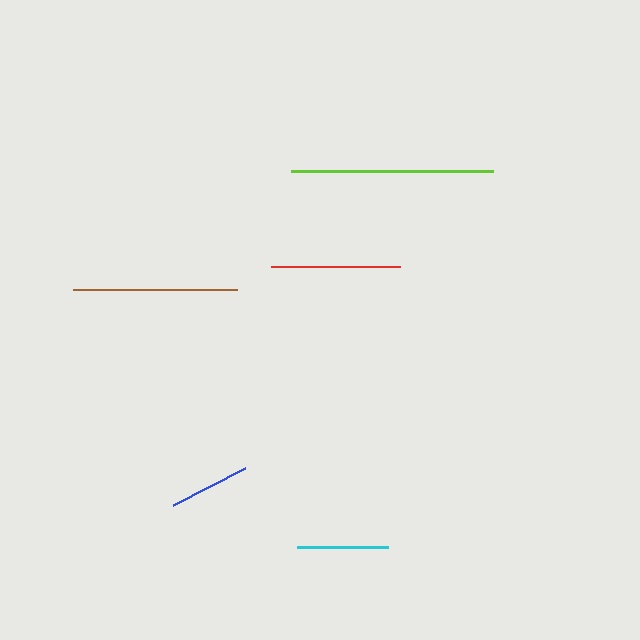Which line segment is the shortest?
The blue line is the shortest at approximately 81 pixels.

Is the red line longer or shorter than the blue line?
The red line is longer than the blue line.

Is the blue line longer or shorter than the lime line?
The lime line is longer than the blue line.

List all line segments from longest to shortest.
From longest to shortest: lime, brown, red, cyan, blue.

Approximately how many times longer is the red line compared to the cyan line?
The red line is approximately 1.4 times the length of the cyan line.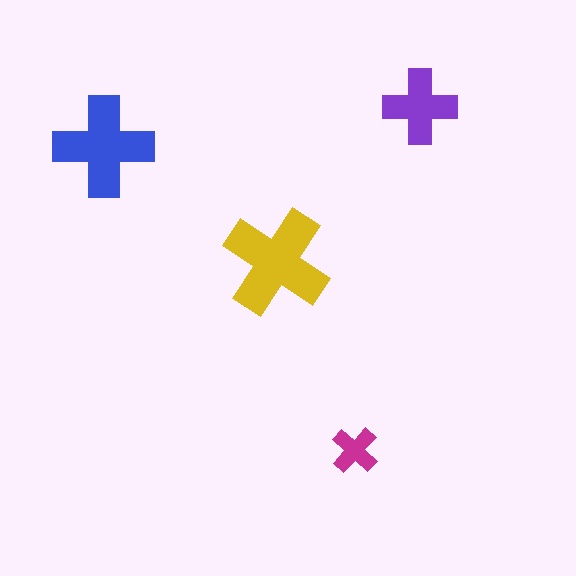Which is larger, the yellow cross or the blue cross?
The yellow one.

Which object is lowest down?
The magenta cross is bottommost.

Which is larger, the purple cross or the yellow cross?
The yellow one.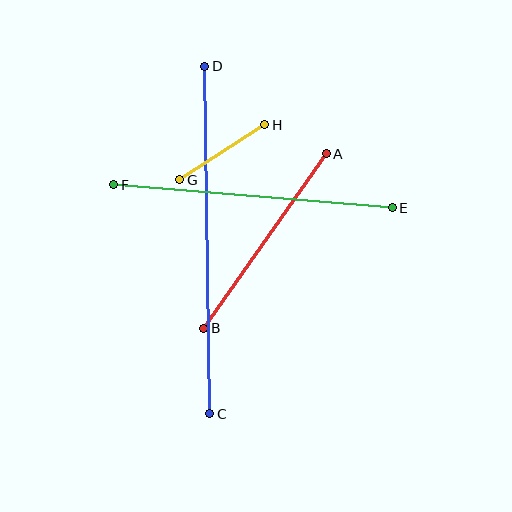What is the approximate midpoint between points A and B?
The midpoint is at approximately (265, 241) pixels.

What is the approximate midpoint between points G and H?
The midpoint is at approximately (222, 152) pixels.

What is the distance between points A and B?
The distance is approximately 214 pixels.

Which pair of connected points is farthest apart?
Points C and D are farthest apart.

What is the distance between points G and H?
The distance is approximately 101 pixels.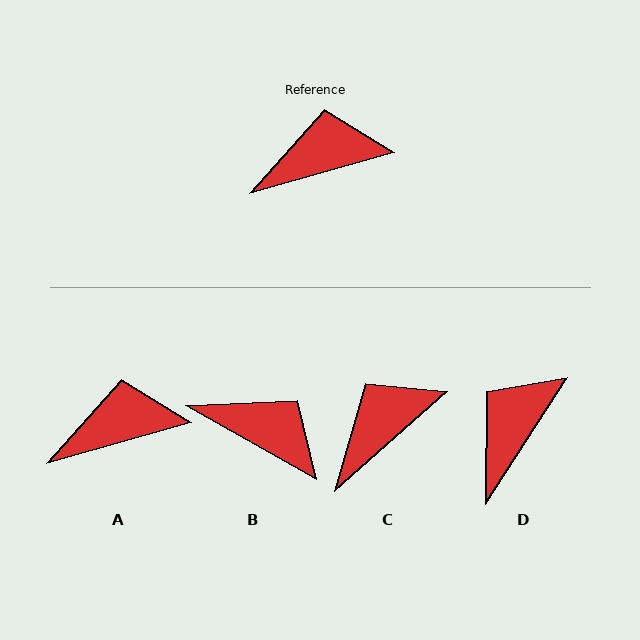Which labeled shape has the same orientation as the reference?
A.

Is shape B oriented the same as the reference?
No, it is off by about 45 degrees.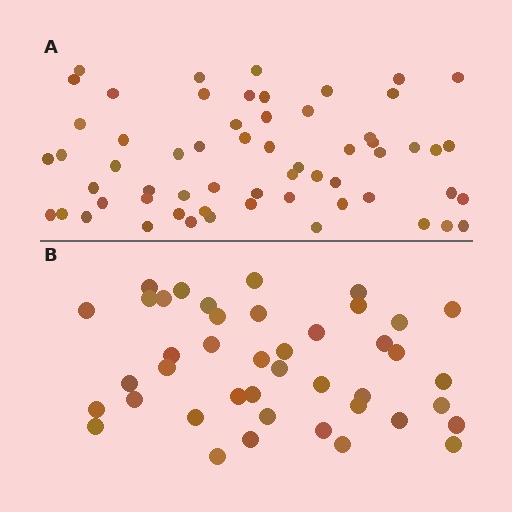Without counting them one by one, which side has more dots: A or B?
Region A (the top region) has more dots.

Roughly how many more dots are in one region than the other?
Region A has approximately 20 more dots than region B.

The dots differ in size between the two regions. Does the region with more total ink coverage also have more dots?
No. Region B has more total ink coverage because its dots are larger, but region A actually contains more individual dots. Total area can be misleading — the number of items is what matters here.